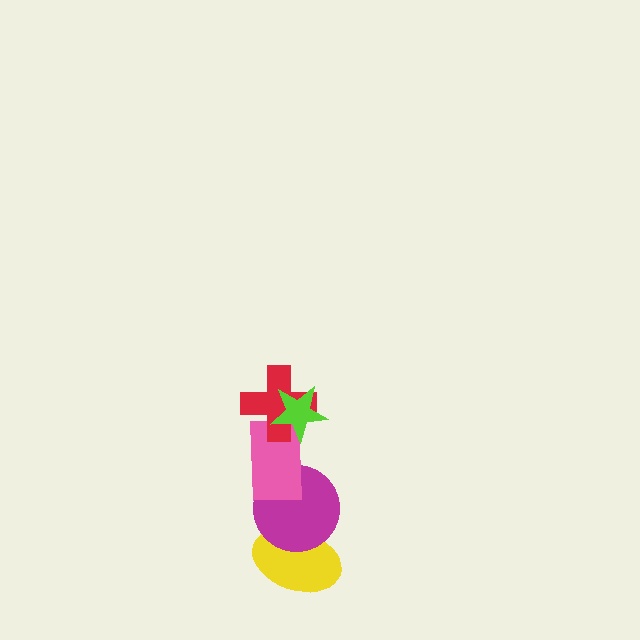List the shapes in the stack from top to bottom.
From top to bottom: the lime star, the red cross, the pink rectangle, the magenta circle, the yellow ellipse.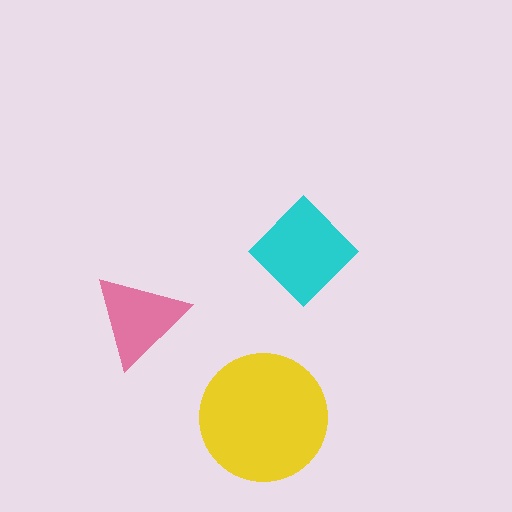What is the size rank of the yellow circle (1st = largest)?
1st.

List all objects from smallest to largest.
The pink triangle, the cyan diamond, the yellow circle.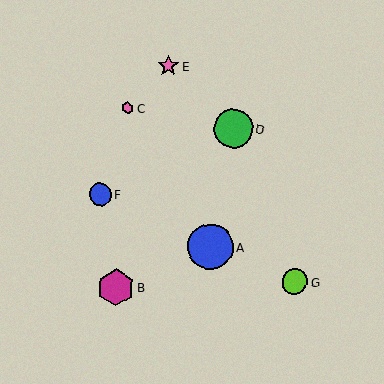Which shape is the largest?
The blue circle (labeled A) is the largest.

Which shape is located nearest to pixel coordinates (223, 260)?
The blue circle (labeled A) at (210, 247) is nearest to that location.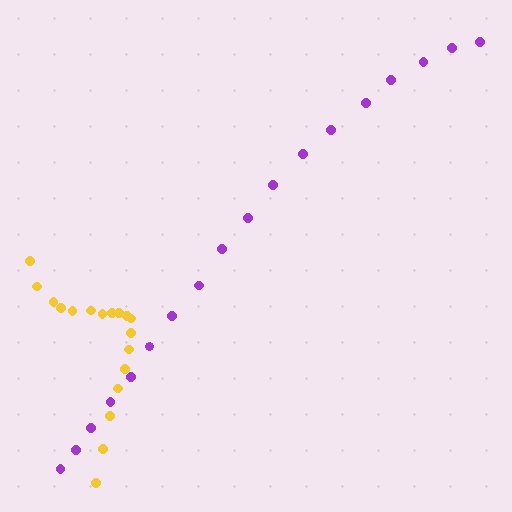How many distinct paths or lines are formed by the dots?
There are 2 distinct paths.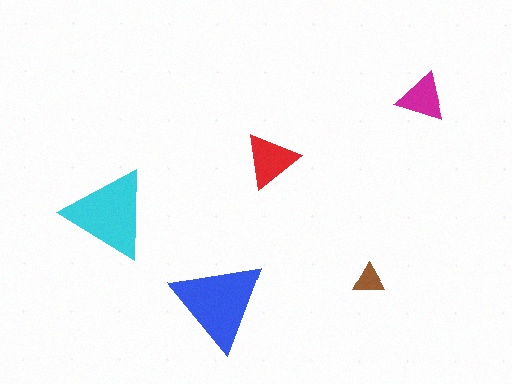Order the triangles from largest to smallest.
the blue one, the cyan one, the red one, the magenta one, the brown one.